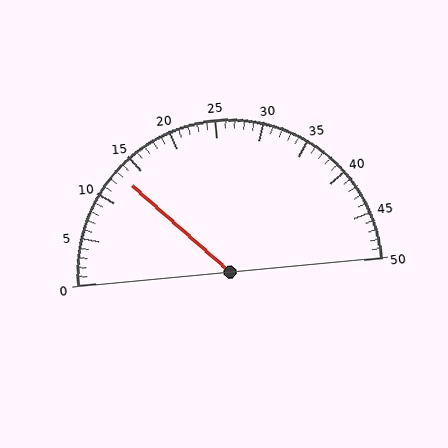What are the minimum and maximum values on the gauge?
The gauge ranges from 0 to 50.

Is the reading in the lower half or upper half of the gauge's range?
The reading is in the lower half of the range (0 to 50).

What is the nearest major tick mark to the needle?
The nearest major tick mark is 15.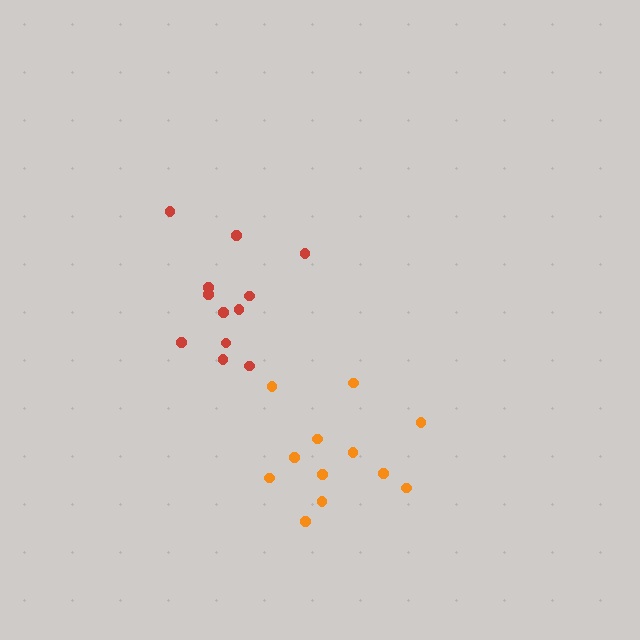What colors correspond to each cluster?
The clusters are colored: orange, red.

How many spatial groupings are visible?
There are 2 spatial groupings.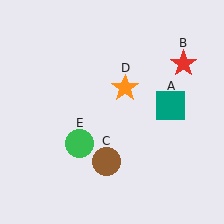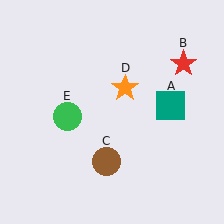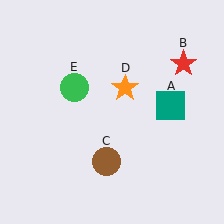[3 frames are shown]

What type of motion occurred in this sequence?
The green circle (object E) rotated clockwise around the center of the scene.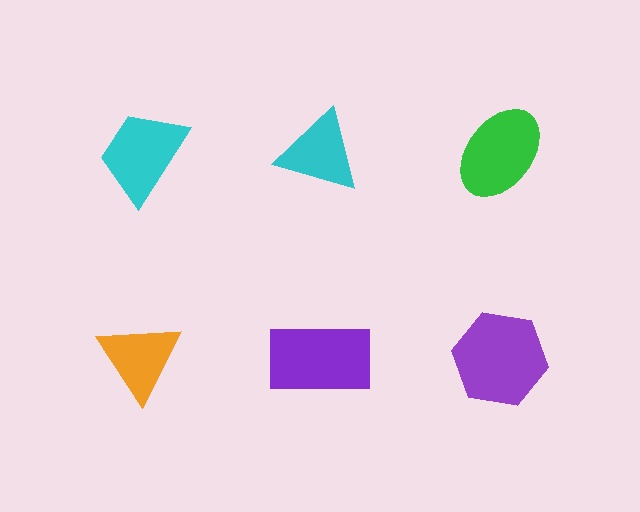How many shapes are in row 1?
3 shapes.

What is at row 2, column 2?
A purple rectangle.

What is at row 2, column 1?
An orange triangle.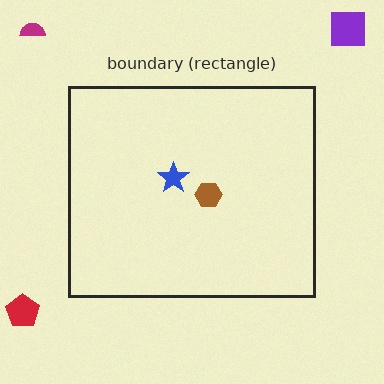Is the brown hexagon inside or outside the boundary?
Inside.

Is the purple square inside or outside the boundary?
Outside.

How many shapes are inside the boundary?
2 inside, 3 outside.